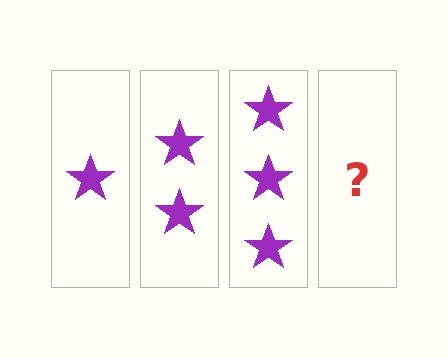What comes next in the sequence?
The next element should be 4 stars.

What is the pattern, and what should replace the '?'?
The pattern is that each step adds one more star. The '?' should be 4 stars.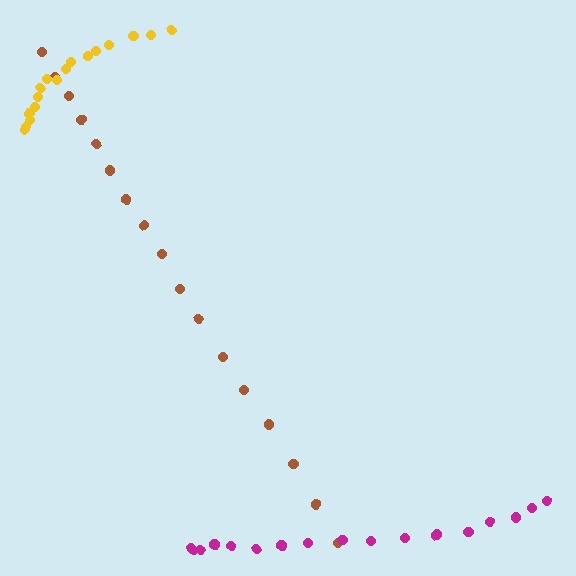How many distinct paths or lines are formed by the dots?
There are 3 distinct paths.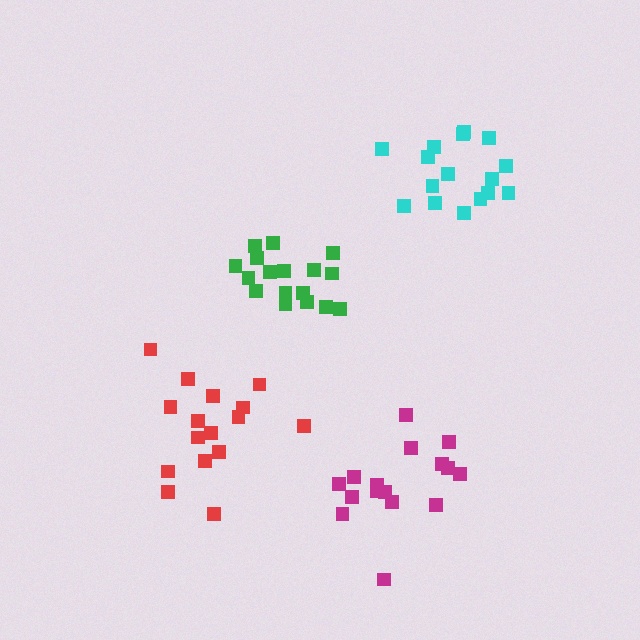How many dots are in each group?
Group 1: 16 dots, Group 2: 16 dots, Group 3: 17 dots, Group 4: 16 dots (65 total).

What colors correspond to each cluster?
The clusters are colored: red, cyan, green, magenta.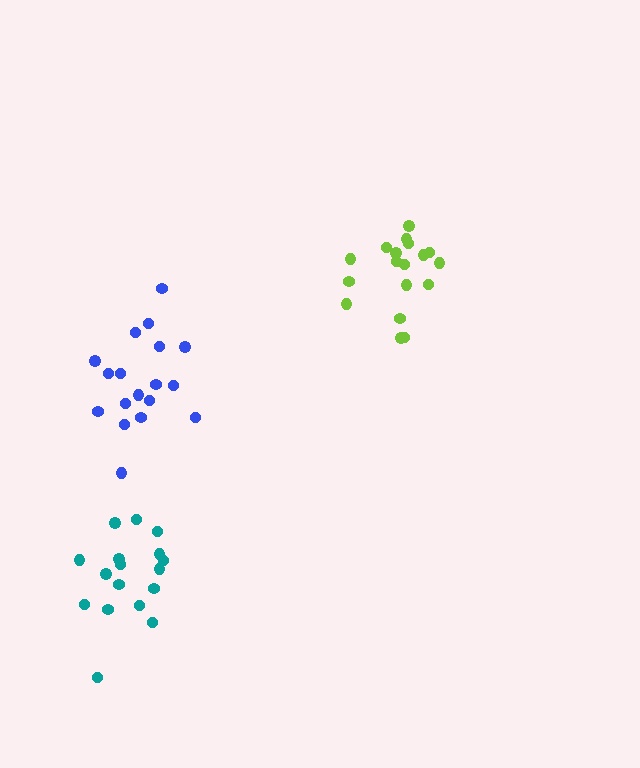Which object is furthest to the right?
The lime cluster is rightmost.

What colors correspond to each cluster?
The clusters are colored: lime, blue, teal.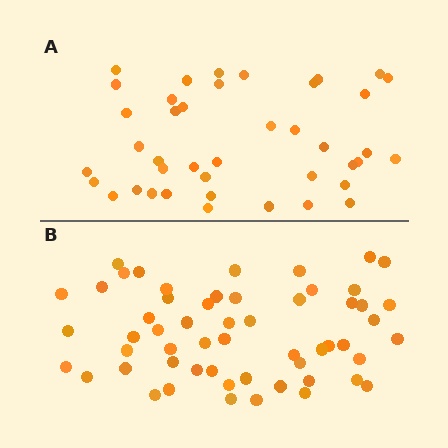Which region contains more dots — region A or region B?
Region B (the bottom region) has more dots.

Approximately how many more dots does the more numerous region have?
Region B has approximately 15 more dots than region A.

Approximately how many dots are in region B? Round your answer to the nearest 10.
About 60 dots. (The exact count is 56, which rounds to 60.)